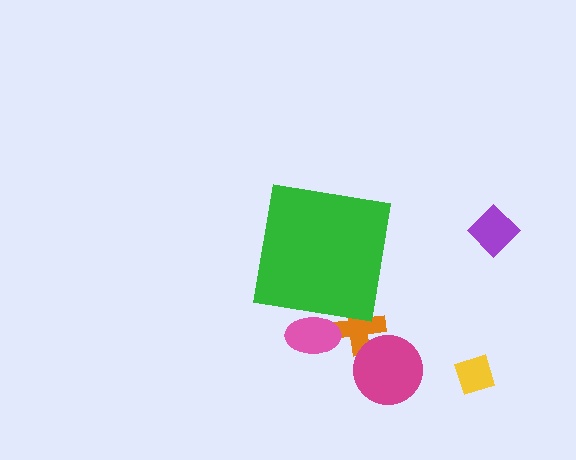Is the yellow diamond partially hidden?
No, the yellow diamond is fully visible.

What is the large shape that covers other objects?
A green square.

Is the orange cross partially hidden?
Yes, the orange cross is partially hidden behind the green square.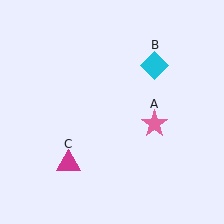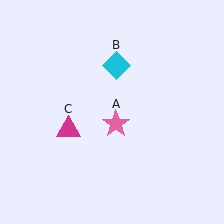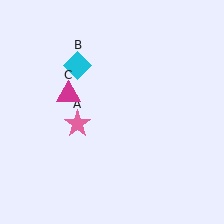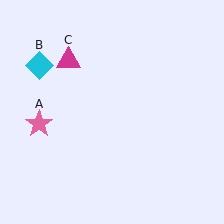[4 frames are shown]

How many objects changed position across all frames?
3 objects changed position: pink star (object A), cyan diamond (object B), magenta triangle (object C).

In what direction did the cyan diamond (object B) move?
The cyan diamond (object B) moved left.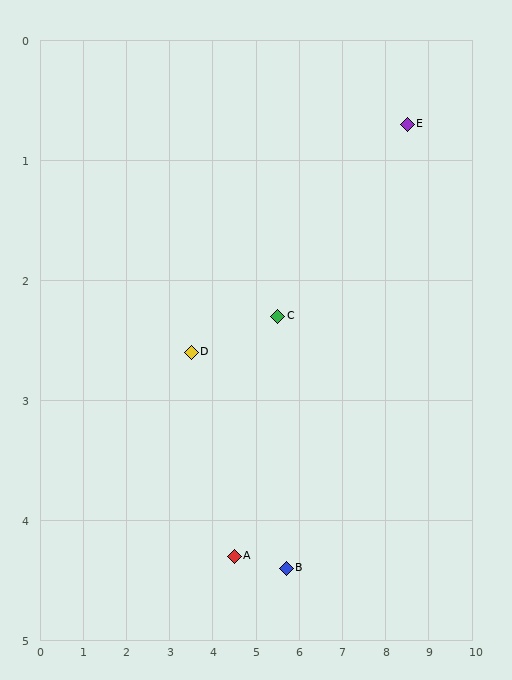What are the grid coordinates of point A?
Point A is at approximately (4.5, 4.3).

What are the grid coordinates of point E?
Point E is at approximately (8.5, 0.7).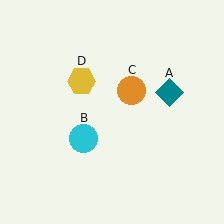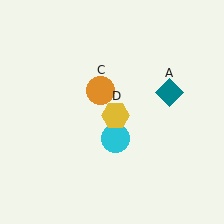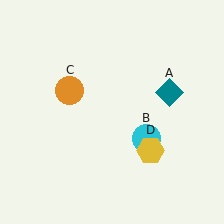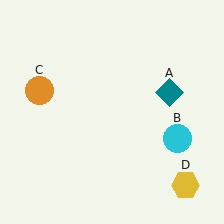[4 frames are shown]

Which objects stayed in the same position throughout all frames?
Teal diamond (object A) remained stationary.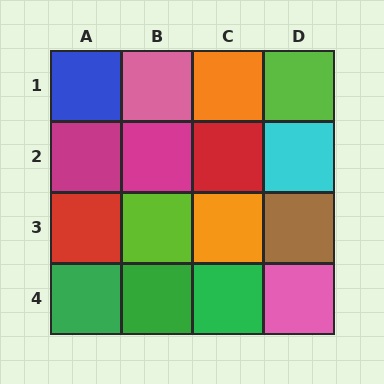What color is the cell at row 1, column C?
Orange.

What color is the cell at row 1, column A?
Blue.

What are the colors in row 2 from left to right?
Magenta, magenta, red, cyan.